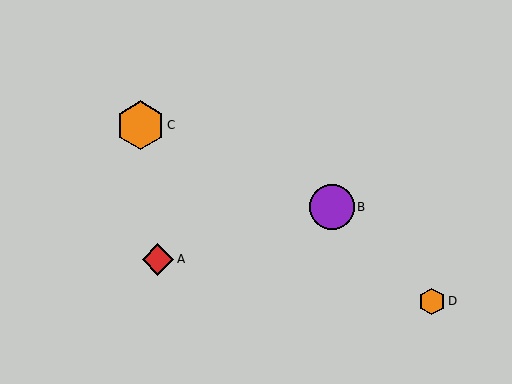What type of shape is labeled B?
Shape B is a purple circle.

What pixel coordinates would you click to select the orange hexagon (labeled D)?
Click at (432, 301) to select the orange hexagon D.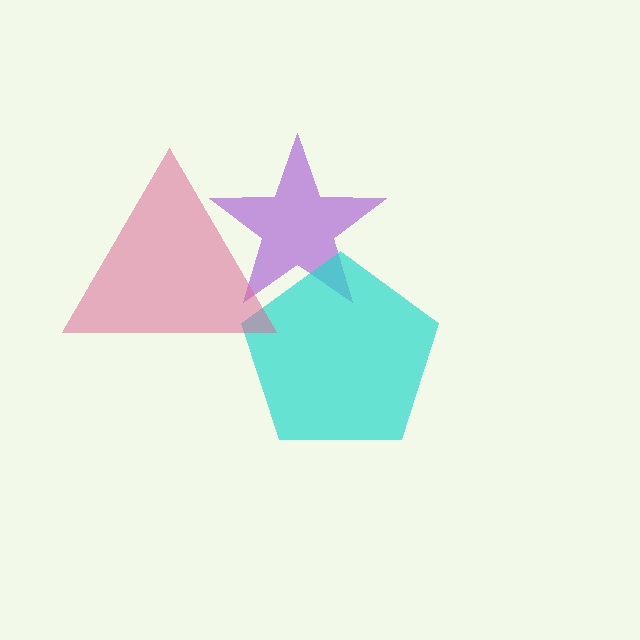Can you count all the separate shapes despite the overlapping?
Yes, there are 3 separate shapes.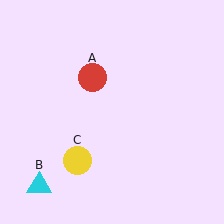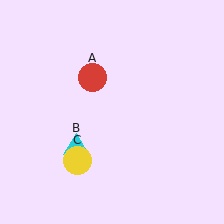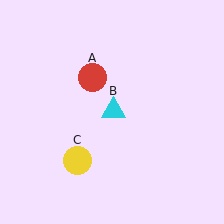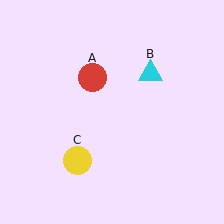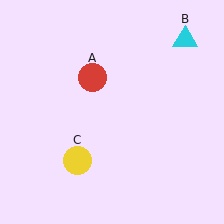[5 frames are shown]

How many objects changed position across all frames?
1 object changed position: cyan triangle (object B).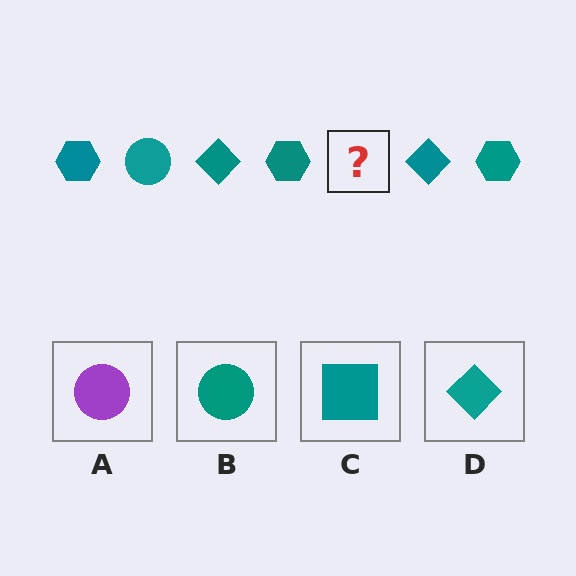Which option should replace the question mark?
Option B.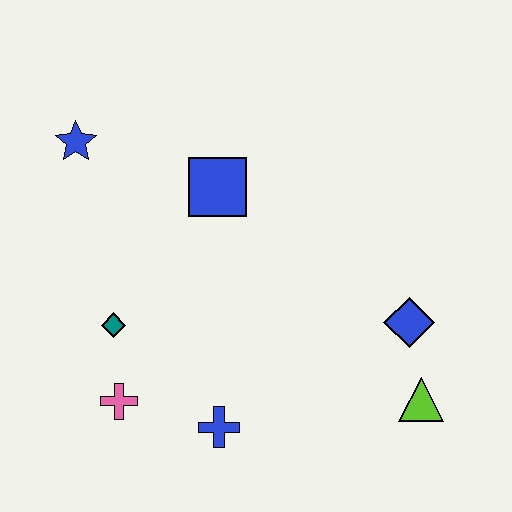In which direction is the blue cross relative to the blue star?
The blue cross is below the blue star.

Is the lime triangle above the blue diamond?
No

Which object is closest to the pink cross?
The teal diamond is closest to the pink cross.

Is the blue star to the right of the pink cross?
No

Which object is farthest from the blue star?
The lime triangle is farthest from the blue star.